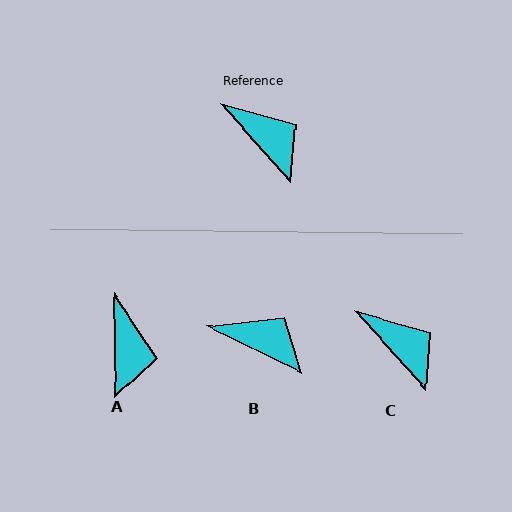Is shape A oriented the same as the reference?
No, it is off by about 41 degrees.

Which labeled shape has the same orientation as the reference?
C.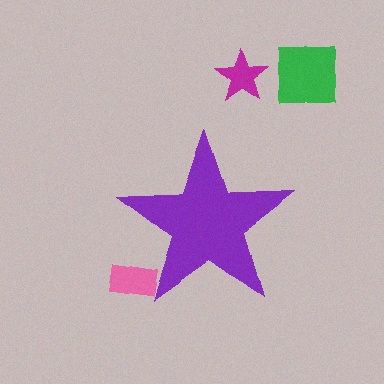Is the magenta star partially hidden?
No, the magenta star is fully visible.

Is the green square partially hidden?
No, the green square is fully visible.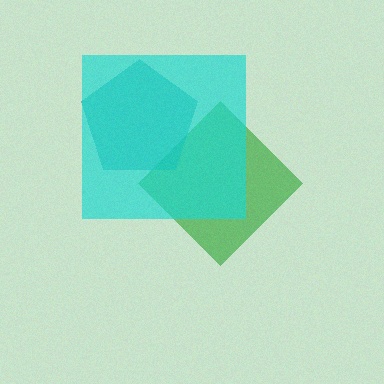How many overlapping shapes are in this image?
There are 3 overlapping shapes in the image.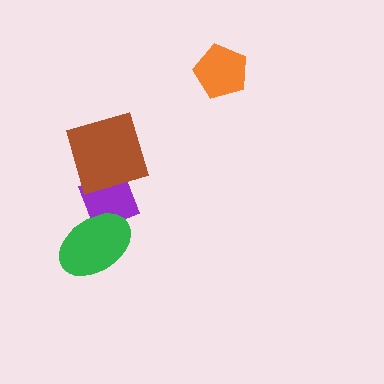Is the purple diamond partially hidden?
Yes, it is partially covered by another shape.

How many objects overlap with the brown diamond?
1 object overlaps with the brown diamond.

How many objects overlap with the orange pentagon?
0 objects overlap with the orange pentagon.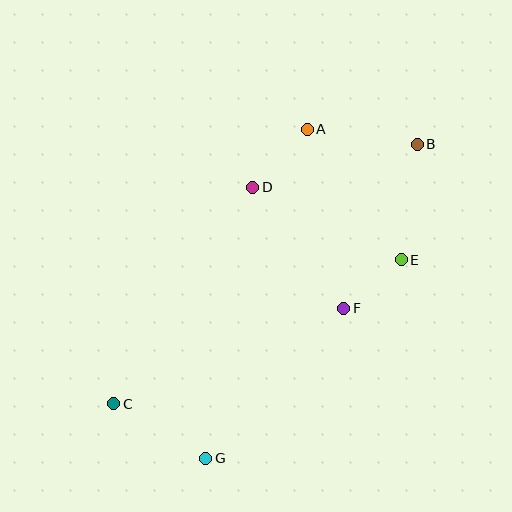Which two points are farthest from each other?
Points B and C are farthest from each other.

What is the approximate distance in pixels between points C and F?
The distance between C and F is approximately 249 pixels.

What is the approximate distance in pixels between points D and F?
The distance between D and F is approximately 151 pixels.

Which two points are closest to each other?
Points E and F are closest to each other.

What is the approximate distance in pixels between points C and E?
The distance between C and E is approximately 322 pixels.